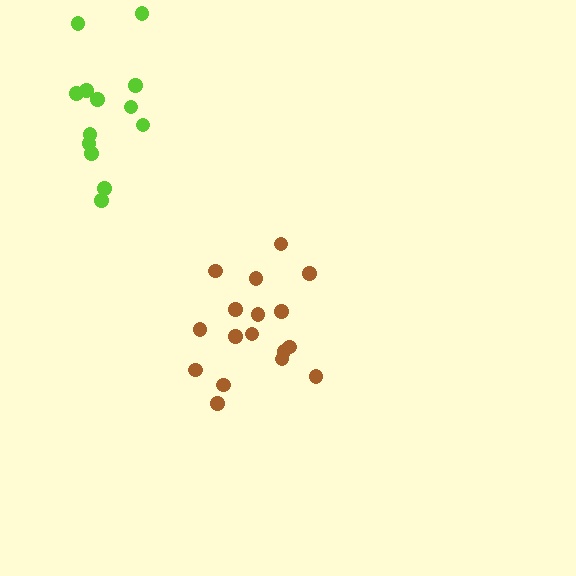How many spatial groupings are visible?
There are 2 spatial groupings.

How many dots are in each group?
Group 1: 13 dots, Group 2: 17 dots (30 total).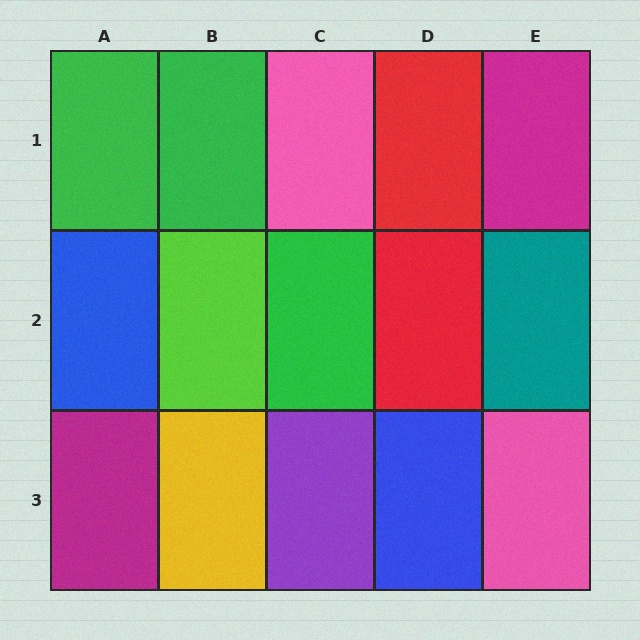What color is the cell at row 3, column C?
Purple.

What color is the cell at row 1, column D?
Red.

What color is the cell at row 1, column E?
Magenta.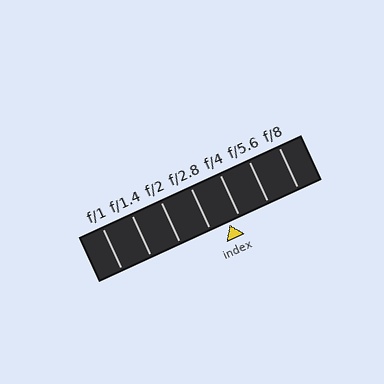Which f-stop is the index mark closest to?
The index mark is closest to f/4.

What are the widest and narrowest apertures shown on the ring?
The widest aperture shown is f/1 and the narrowest is f/8.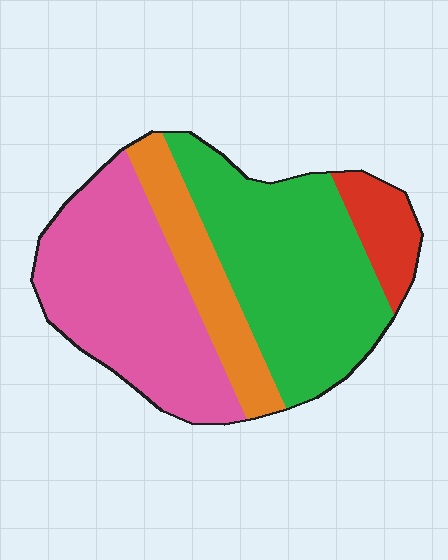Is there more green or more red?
Green.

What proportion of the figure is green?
Green covers around 40% of the figure.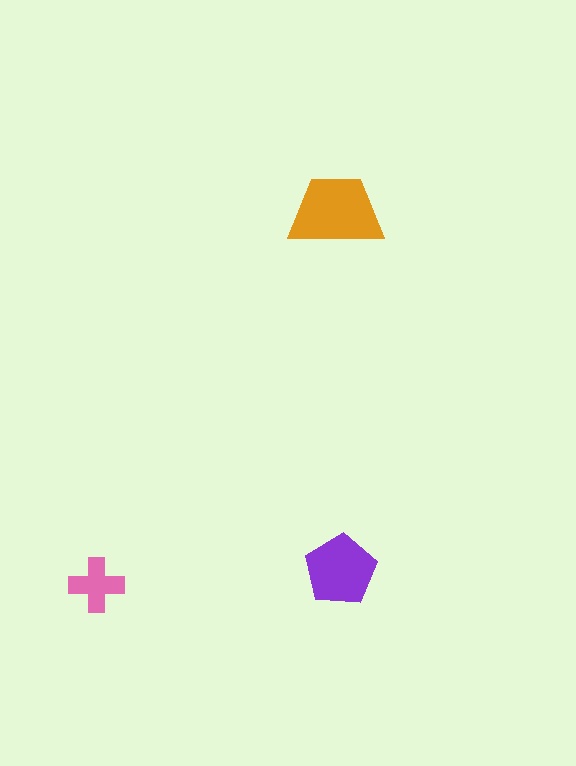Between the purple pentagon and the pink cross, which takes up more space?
The purple pentagon.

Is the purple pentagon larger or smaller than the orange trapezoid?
Smaller.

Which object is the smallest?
The pink cross.